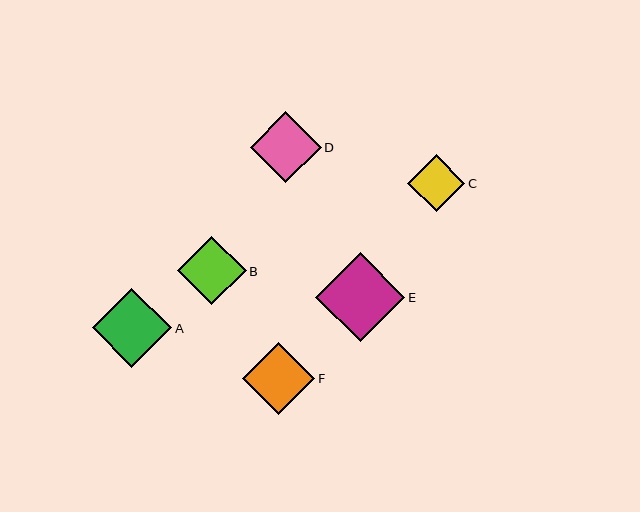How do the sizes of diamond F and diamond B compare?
Diamond F and diamond B are approximately the same size.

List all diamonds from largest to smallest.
From largest to smallest: E, A, F, D, B, C.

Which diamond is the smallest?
Diamond C is the smallest with a size of approximately 57 pixels.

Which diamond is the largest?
Diamond E is the largest with a size of approximately 89 pixels.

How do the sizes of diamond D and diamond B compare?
Diamond D and diamond B are approximately the same size.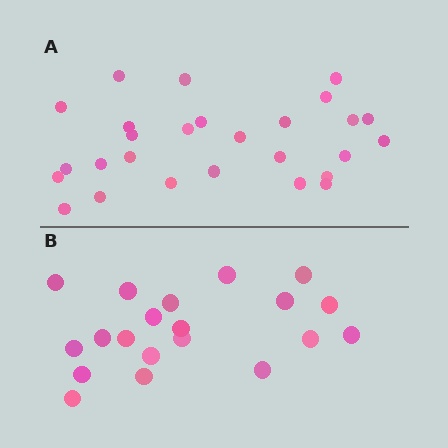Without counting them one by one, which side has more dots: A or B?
Region A (the top region) has more dots.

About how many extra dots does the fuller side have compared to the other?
Region A has roughly 8 or so more dots than region B.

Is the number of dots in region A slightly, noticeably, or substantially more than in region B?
Region A has noticeably more, but not dramatically so. The ratio is roughly 1.4 to 1.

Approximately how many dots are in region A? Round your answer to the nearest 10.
About 30 dots. (The exact count is 27, which rounds to 30.)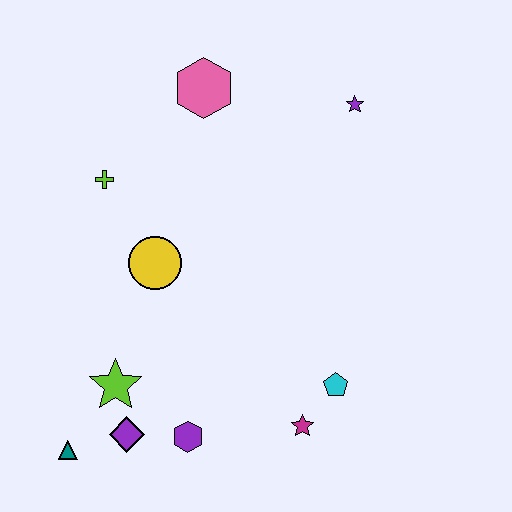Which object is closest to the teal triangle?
The purple diamond is closest to the teal triangle.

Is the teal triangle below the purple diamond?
Yes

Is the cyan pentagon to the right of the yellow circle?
Yes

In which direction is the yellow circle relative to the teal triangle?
The yellow circle is above the teal triangle.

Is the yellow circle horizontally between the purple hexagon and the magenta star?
No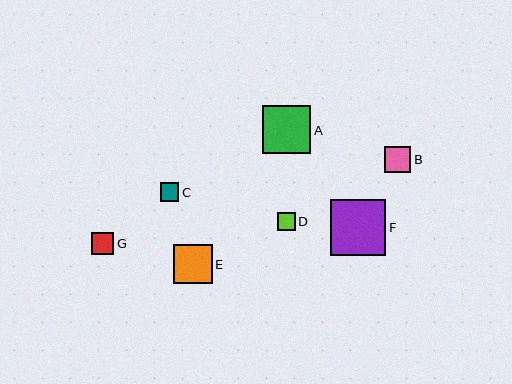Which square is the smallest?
Square D is the smallest with a size of approximately 18 pixels.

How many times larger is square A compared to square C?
Square A is approximately 2.6 times the size of square C.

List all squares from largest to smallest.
From largest to smallest: F, A, E, B, G, C, D.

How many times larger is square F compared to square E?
Square F is approximately 1.4 times the size of square E.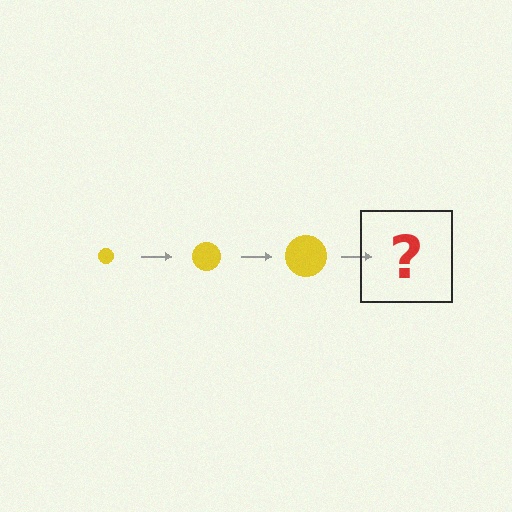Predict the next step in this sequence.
The next step is a yellow circle, larger than the previous one.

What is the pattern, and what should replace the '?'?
The pattern is that the circle gets progressively larger each step. The '?' should be a yellow circle, larger than the previous one.